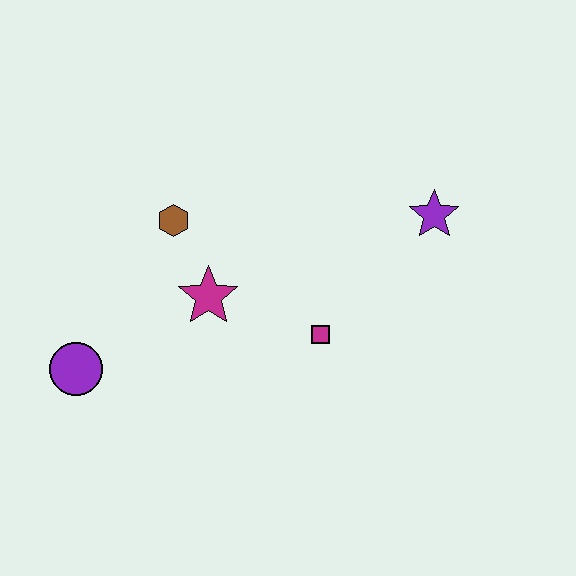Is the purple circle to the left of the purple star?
Yes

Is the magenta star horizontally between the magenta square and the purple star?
No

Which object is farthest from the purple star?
The purple circle is farthest from the purple star.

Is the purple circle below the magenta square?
Yes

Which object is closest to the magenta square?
The magenta star is closest to the magenta square.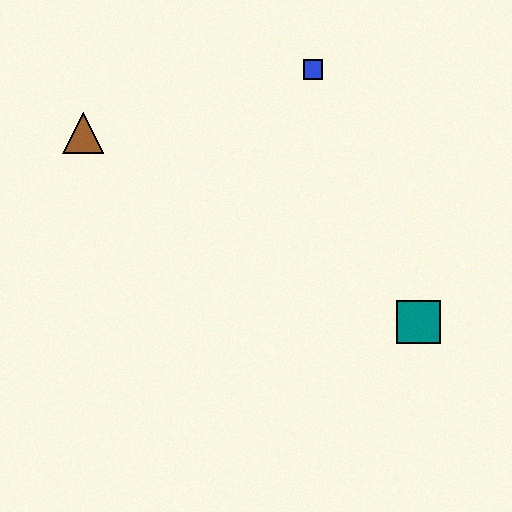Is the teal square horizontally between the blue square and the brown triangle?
No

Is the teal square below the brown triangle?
Yes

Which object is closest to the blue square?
The brown triangle is closest to the blue square.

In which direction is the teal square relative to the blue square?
The teal square is below the blue square.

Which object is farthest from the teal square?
The brown triangle is farthest from the teal square.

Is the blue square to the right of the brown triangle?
Yes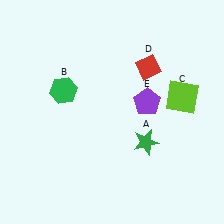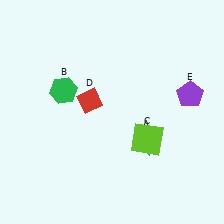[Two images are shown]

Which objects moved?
The objects that moved are: the lime square (C), the red diamond (D), the purple pentagon (E).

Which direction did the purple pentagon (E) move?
The purple pentagon (E) moved right.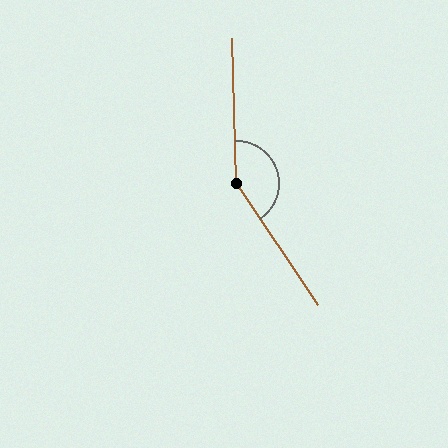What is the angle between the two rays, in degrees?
Approximately 148 degrees.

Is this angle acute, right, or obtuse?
It is obtuse.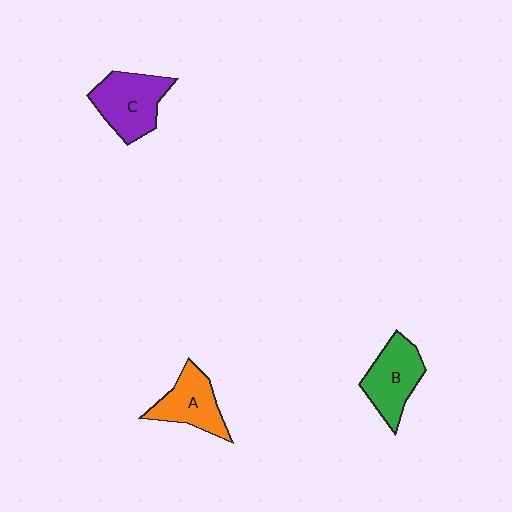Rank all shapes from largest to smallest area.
From largest to smallest: C (purple), B (green), A (orange).